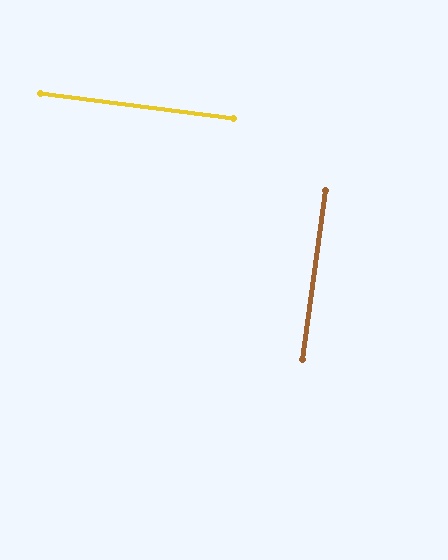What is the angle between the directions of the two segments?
Approximately 90 degrees.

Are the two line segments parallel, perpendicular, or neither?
Perpendicular — they meet at approximately 90°.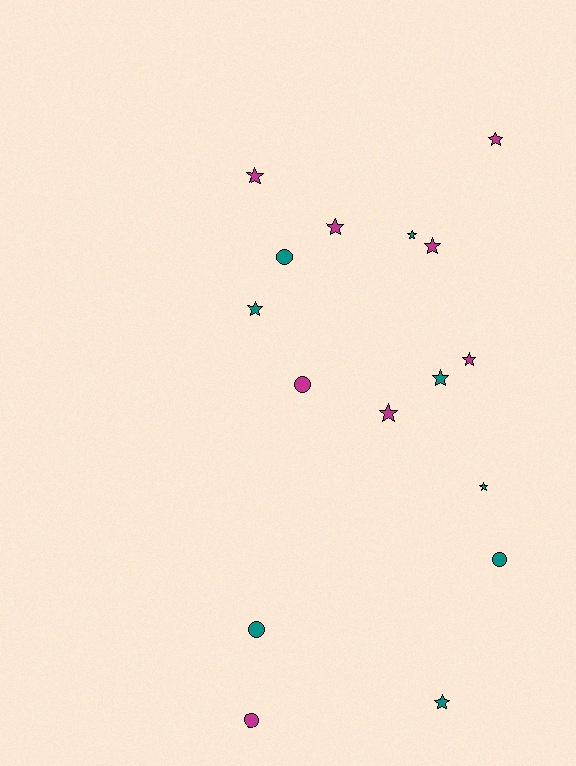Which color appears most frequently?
Magenta, with 8 objects.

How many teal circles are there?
There are 3 teal circles.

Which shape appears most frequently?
Star, with 11 objects.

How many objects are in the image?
There are 16 objects.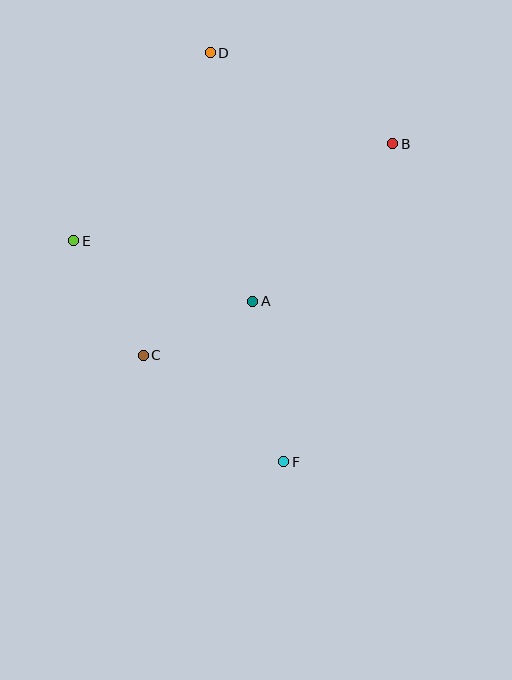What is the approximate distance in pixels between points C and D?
The distance between C and D is approximately 310 pixels.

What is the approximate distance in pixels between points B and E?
The distance between B and E is approximately 334 pixels.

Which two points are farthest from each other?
Points D and F are farthest from each other.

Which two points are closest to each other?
Points A and C are closest to each other.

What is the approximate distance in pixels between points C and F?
The distance between C and F is approximately 176 pixels.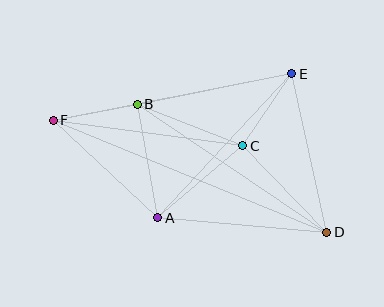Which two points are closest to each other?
Points B and F are closest to each other.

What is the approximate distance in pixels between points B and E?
The distance between B and E is approximately 157 pixels.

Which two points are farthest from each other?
Points D and F are farthest from each other.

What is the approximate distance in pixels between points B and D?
The distance between B and D is approximately 229 pixels.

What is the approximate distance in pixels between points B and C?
The distance between B and C is approximately 114 pixels.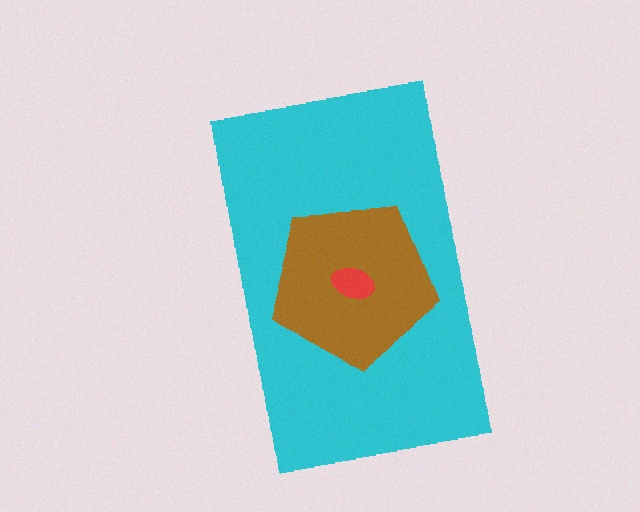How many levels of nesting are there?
3.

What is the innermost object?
The red ellipse.